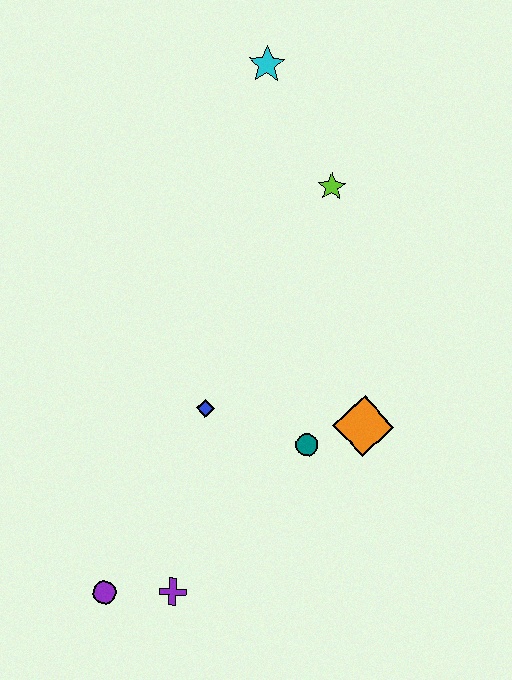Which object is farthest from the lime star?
The purple circle is farthest from the lime star.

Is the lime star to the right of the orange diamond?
No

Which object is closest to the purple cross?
The purple circle is closest to the purple cross.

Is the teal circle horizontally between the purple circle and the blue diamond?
No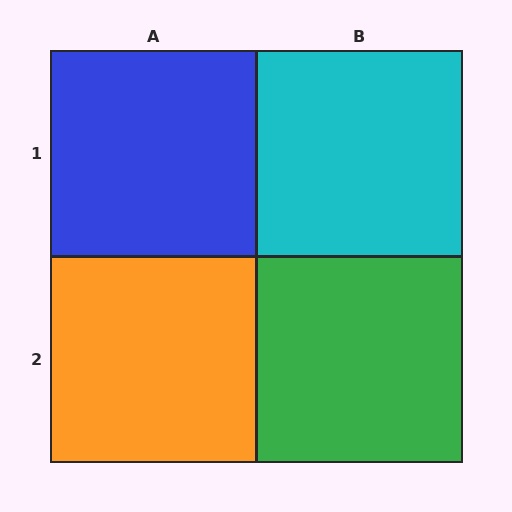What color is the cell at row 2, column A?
Orange.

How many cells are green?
1 cell is green.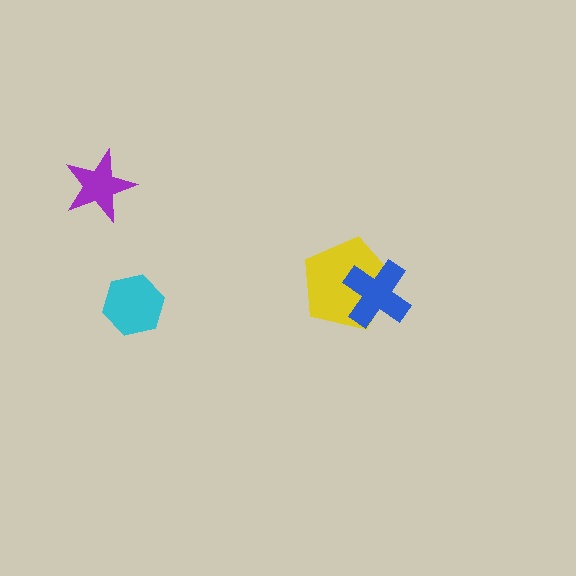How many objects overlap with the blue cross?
1 object overlaps with the blue cross.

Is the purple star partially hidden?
No, no other shape covers it.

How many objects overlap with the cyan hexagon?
0 objects overlap with the cyan hexagon.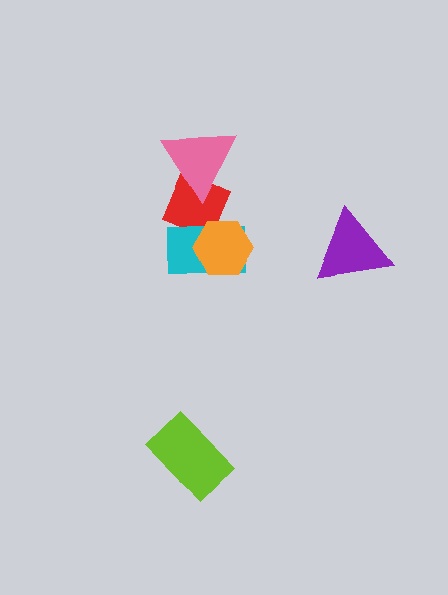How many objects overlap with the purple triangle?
0 objects overlap with the purple triangle.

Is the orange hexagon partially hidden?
No, no other shape covers it.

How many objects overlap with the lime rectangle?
0 objects overlap with the lime rectangle.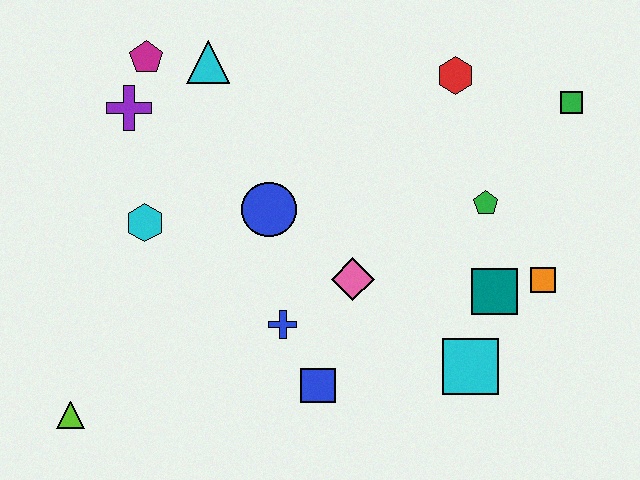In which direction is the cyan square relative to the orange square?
The cyan square is below the orange square.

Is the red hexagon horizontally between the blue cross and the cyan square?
Yes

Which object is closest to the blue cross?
The blue square is closest to the blue cross.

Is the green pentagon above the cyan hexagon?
Yes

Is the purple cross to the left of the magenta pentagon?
Yes